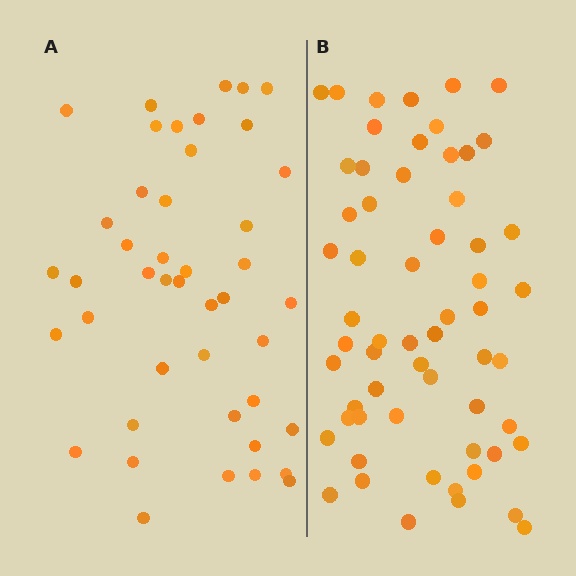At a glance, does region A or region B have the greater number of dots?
Region B (the right region) has more dots.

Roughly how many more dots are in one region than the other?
Region B has approximately 15 more dots than region A.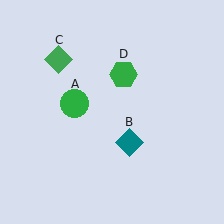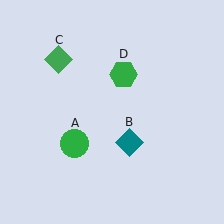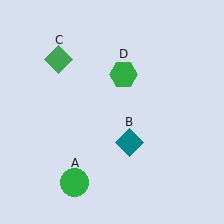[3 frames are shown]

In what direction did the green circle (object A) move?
The green circle (object A) moved down.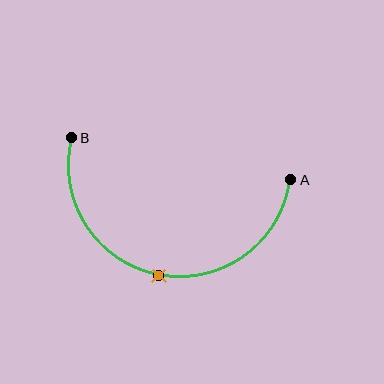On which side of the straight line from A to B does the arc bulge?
The arc bulges below the straight line connecting A and B.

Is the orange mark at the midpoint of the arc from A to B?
Yes. The orange mark lies on the arc at equal arc-length from both A and B — it is the arc midpoint.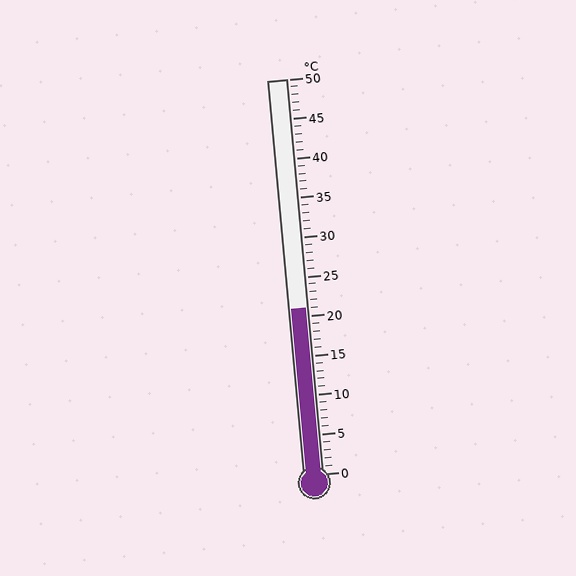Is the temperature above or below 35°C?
The temperature is below 35°C.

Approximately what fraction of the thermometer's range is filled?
The thermometer is filled to approximately 40% of its range.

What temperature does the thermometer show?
The thermometer shows approximately 21°C.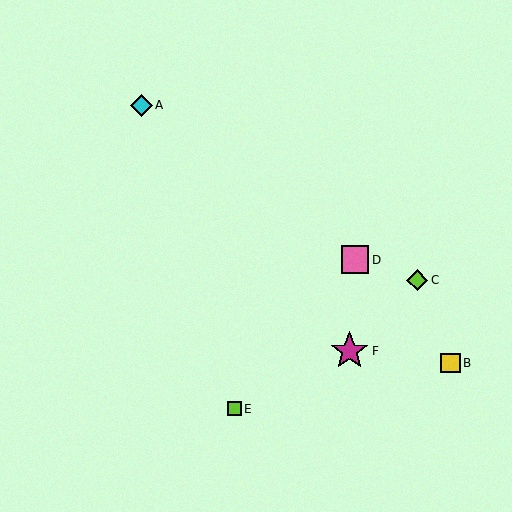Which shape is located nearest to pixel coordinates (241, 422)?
The lime square (labeled E) at (235, 409) is nearest to that location.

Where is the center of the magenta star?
The center of the magenta star is at (350, 351).